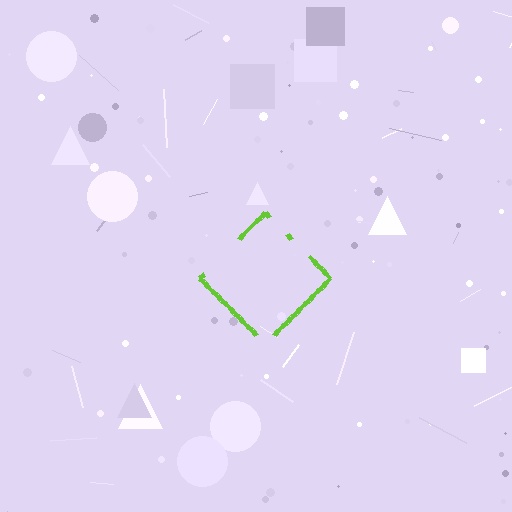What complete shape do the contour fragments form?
The contour fragments form a diamond.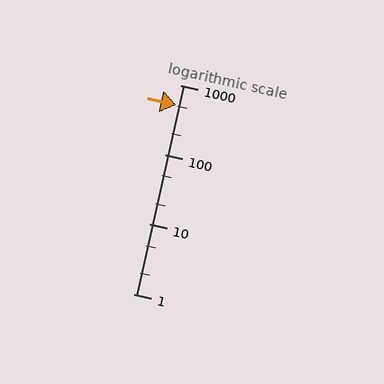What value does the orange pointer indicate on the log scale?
The pointer indicates approximately 520.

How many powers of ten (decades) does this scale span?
The scale spans 3 decades, from 1 to 1000.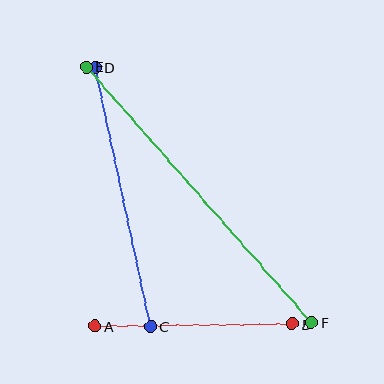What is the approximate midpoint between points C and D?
The midpoint is at approximately (123, 197) pixels.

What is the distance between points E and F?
The distance is approximately 341 pixels.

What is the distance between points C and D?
The distance is approximately 265 pixels.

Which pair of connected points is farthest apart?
Points E and F are farthest apart.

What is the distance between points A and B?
The distance is approximately 198 pixels.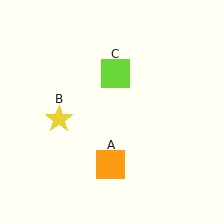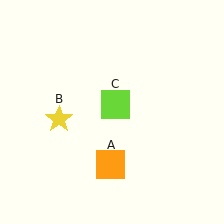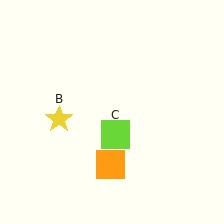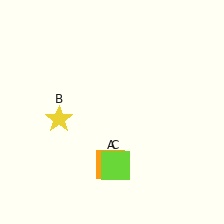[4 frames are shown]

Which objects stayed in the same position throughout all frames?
Orange square (object A) and yellow star (object B) remained stationary.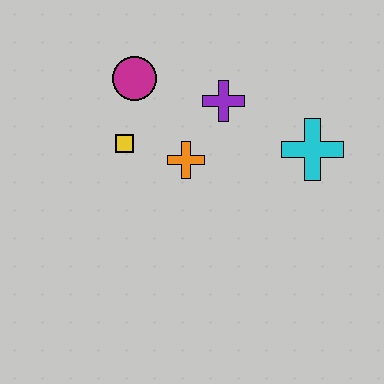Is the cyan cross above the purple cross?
No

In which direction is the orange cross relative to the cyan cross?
The orange cross is to the left of the cyan cross.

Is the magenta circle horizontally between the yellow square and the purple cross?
Yes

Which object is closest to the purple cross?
The orange cross is closest to the purple cross.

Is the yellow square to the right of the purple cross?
No